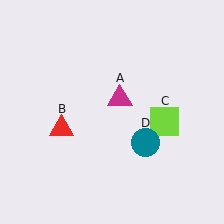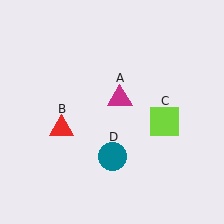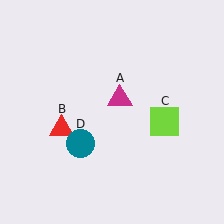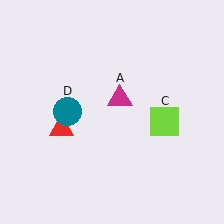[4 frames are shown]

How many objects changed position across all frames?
1 object changed position: teal circle (object D).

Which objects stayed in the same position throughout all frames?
Magenta triangle (object A) and red triangle (object B) and lime square (object C) remained stationary.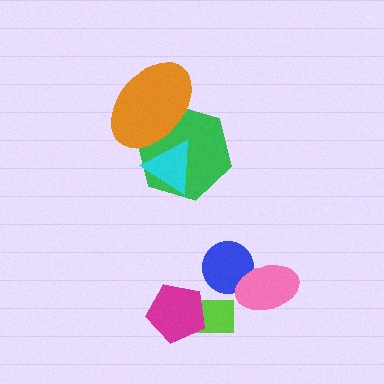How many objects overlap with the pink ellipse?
1 object overlaps with the pink ellipse.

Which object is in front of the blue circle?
The pink ellipse is in front of the blue circle.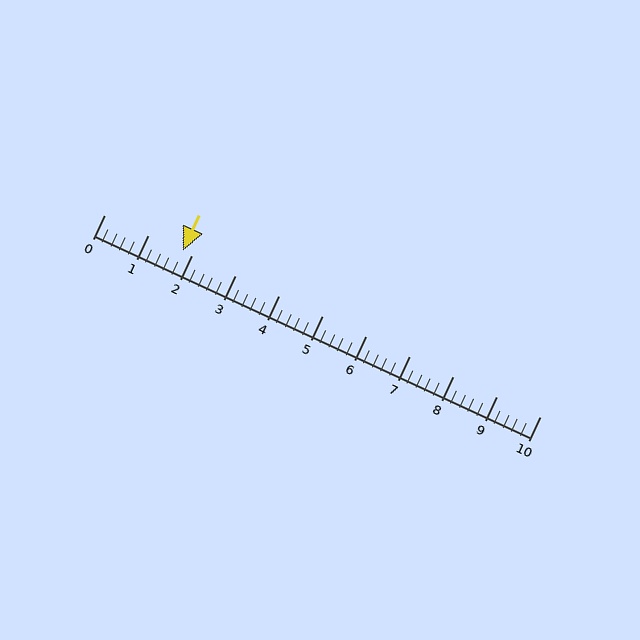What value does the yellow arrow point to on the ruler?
The yellow arrow points to approximately 1.8.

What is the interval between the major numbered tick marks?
The major tick marks are spaced 1 units apart.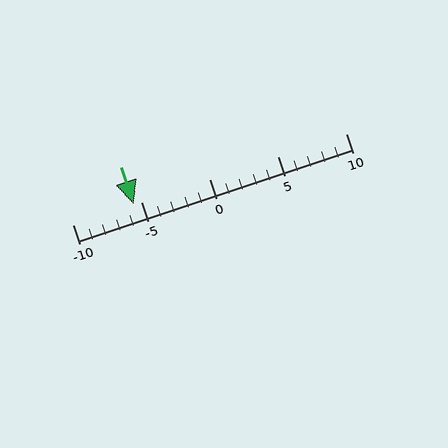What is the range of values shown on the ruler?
The ruler shows values from -10 to 10.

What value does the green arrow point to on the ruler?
The green arrow points to approximately -6.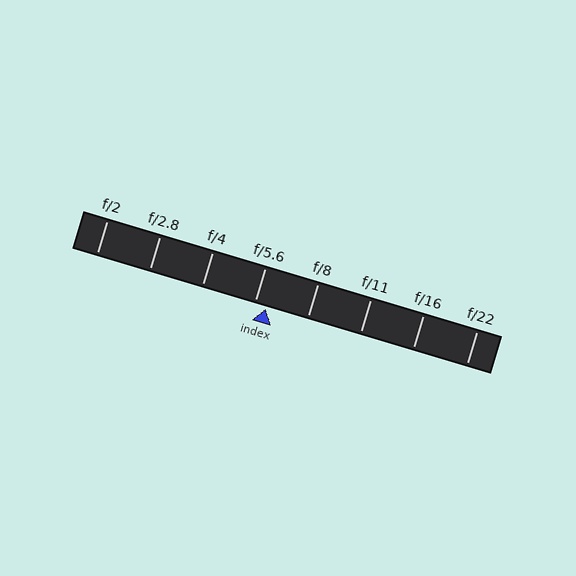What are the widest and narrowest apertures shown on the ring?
The widest aperture shown is f/2 and the narrowest is f/22.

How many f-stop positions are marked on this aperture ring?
There are 8 f-stop positions marked.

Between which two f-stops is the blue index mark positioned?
The index mark is between f/5.6 and f/8.